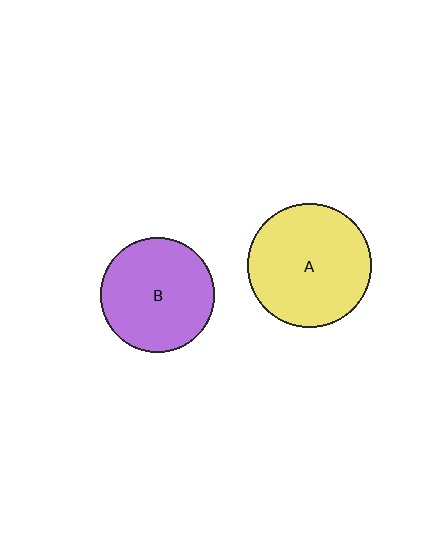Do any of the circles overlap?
No, none of the circles overlap.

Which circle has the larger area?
Circle A (yellow).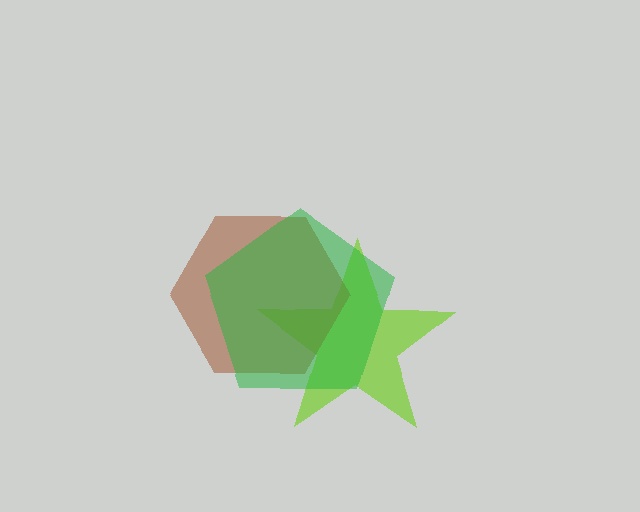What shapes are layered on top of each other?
The layered shapes are: a lime star, a brown hexagon, a green pentagon.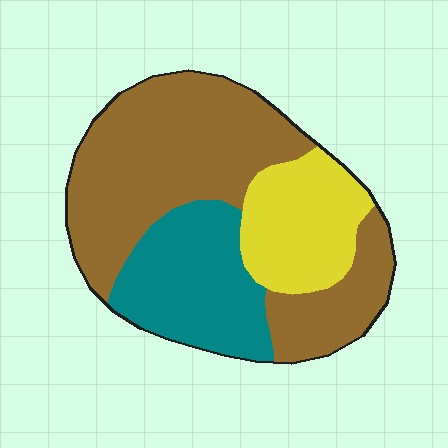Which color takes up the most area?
Brown, at roughly 55%.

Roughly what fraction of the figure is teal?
Teal takes up between a sixth and a third of the figure.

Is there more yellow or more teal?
Teal.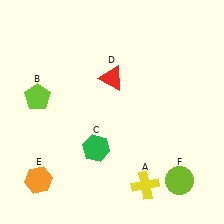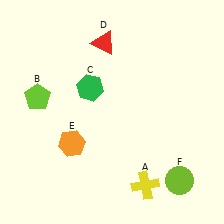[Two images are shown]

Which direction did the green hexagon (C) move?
The green hexagon (C) moved up.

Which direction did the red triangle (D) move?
The red triangle (D) moved up.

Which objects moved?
The objects that moved are: the green hexagon (C), the red triangle (D), the orange hexagon (E).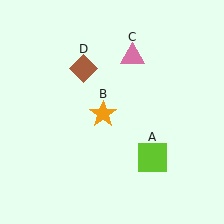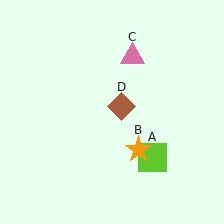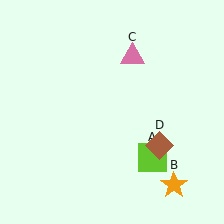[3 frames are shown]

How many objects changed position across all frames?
2 objects changed position: orange star (object B), brown diamond (object D).